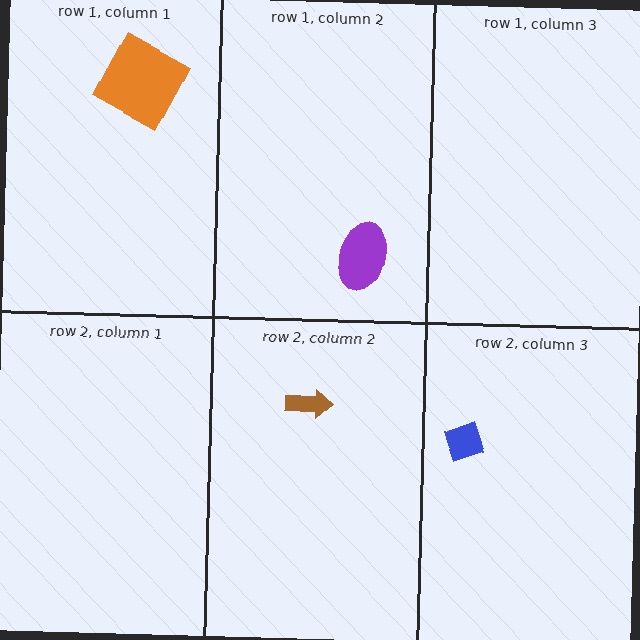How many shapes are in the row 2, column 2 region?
1.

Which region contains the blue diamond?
The row 2, column 3 region.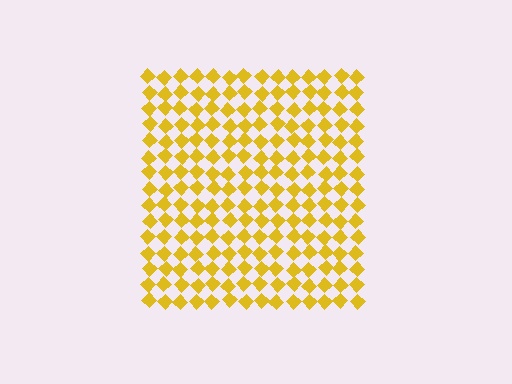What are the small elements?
The small elements are diamonds.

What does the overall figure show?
The overall figure shows a square.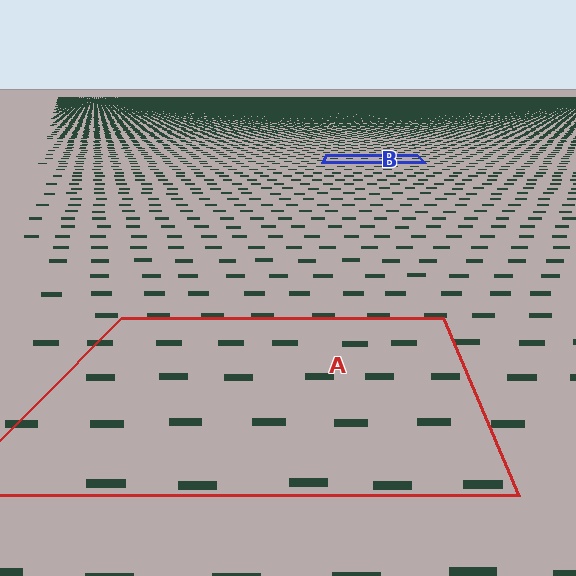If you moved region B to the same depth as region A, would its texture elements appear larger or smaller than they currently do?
They would appear larger. At a closer depth, the same texture elements are projected at a bigger on-screen size.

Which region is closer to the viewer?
Region A is closer. The texture elements there are larger and more spread out.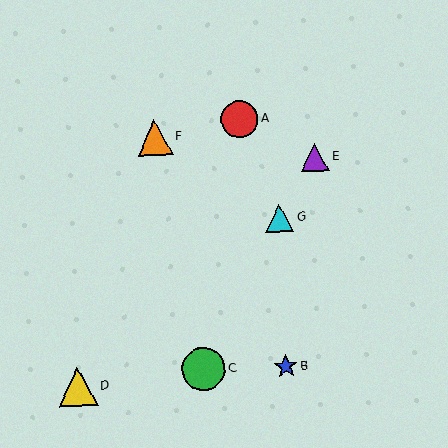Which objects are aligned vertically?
Objects B, G are aligned vertically.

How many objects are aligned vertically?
2 objects (B, G) are aligned vertically.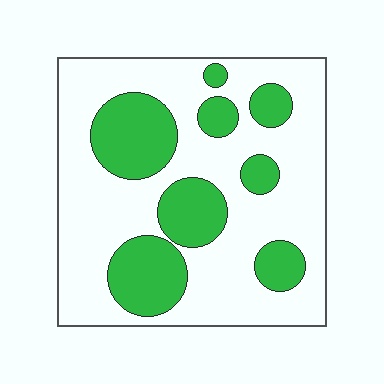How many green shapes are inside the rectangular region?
8.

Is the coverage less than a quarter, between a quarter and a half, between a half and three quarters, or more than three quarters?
Between a quarter and a half.